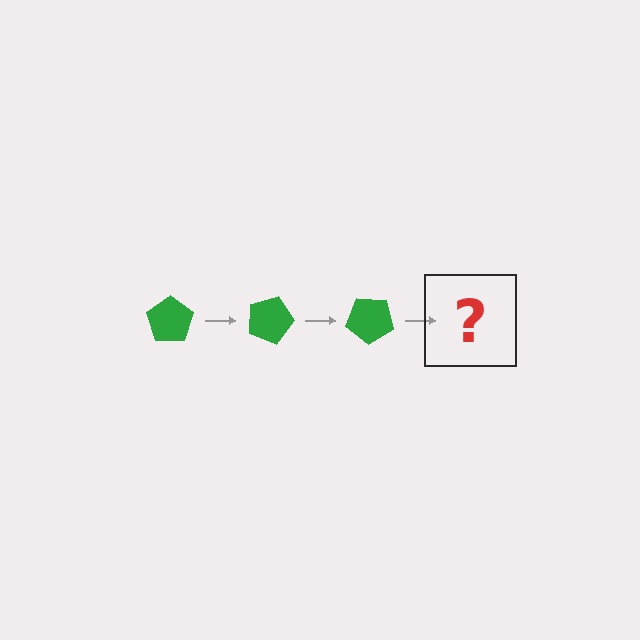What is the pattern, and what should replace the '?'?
The pattern is that the pentagon rotates 20 degrees each step. The '?' should be a green pentagon rotated 60 degrees.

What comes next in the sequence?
The next element should be a green pentagon rotated 60 degrees.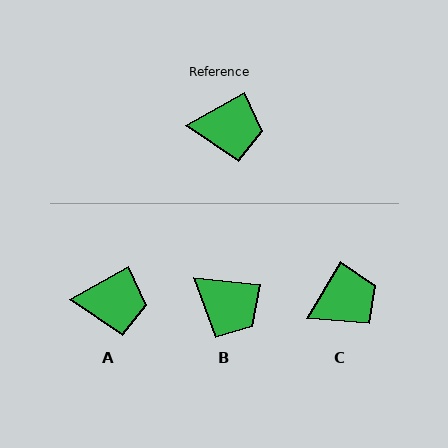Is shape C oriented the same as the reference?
No, it is off by about 30 degrees.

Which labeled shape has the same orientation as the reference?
A.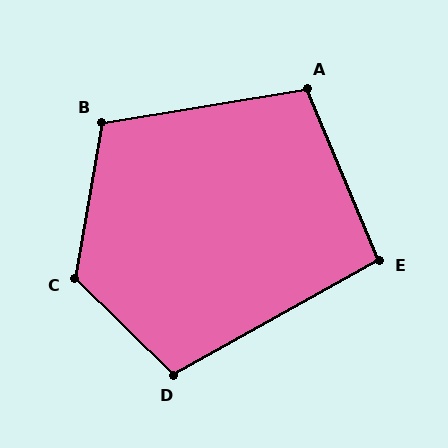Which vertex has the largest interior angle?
C, at approximately 124 degrees.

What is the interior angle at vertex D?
Approximately 107 degrees (obtuse).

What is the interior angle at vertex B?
Approximately 109 degrees (obtuse).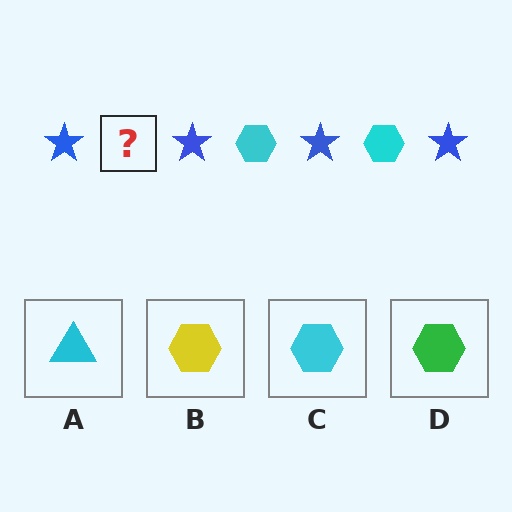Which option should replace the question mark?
Option C.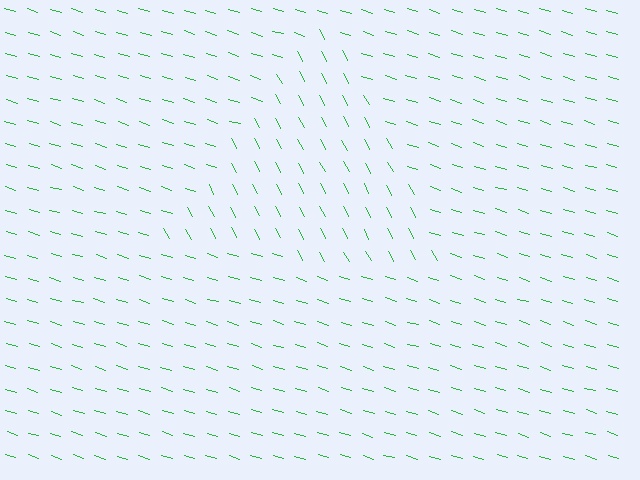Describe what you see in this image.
The image is filled with small green line segments. A triangle region in the image has lines oriented differently from the surrounding lines, creating a visible texture boundary.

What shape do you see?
I see a triangle.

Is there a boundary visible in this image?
Yes, there is a texture boundary formed by a change in line orientation.